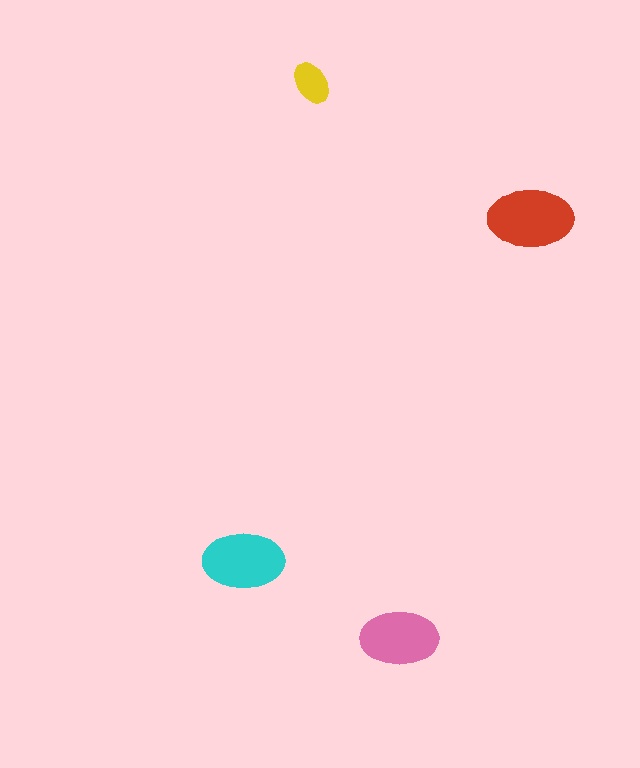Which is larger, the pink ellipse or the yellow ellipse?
The pink one.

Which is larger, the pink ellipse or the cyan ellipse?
The cyan one.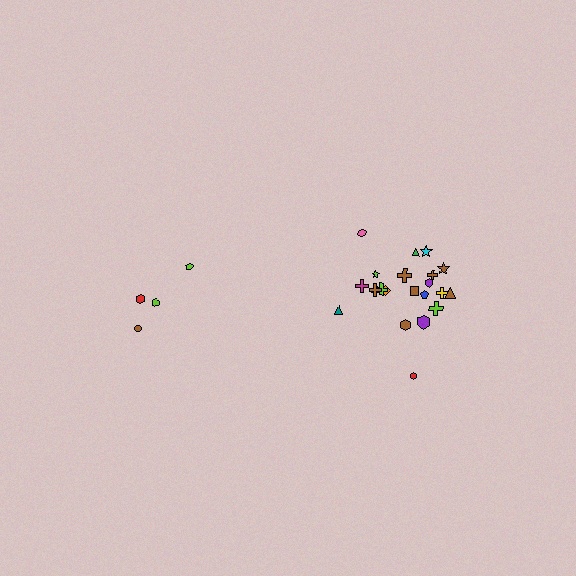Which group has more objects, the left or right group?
The right group.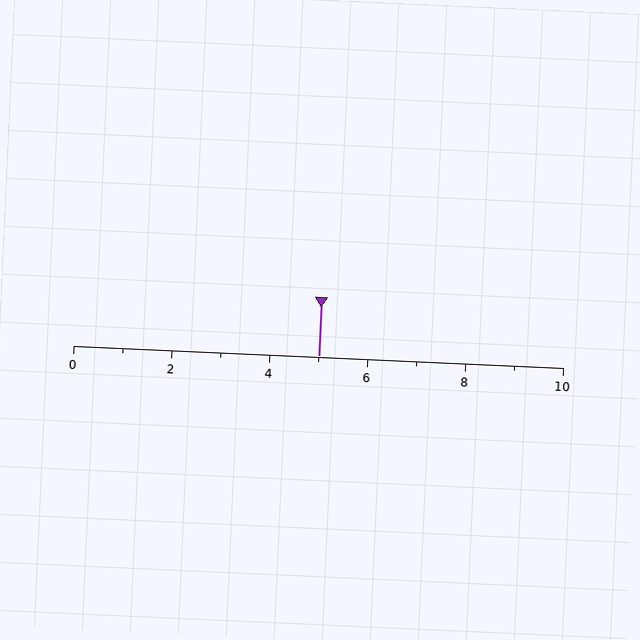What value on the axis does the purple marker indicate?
The marker indicates approximately 5.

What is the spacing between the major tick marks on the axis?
The major ticks are spaced 2 apart.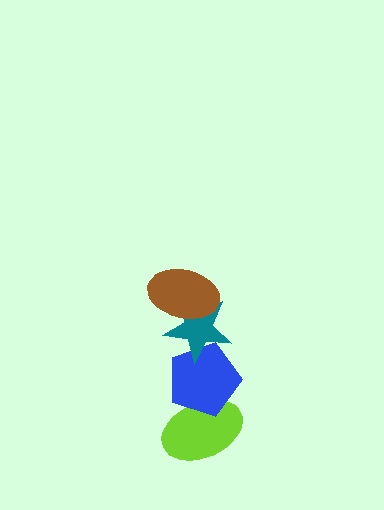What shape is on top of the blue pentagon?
The teal star is on top of the blue pentagon.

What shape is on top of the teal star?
The brown ellipse is on top of the teal star.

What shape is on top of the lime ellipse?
The blue pentagon is on top of the lime ellipse.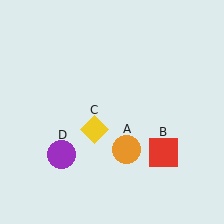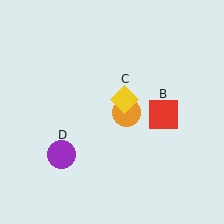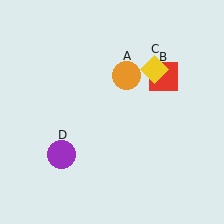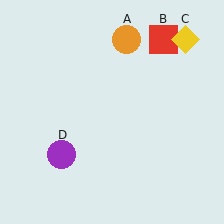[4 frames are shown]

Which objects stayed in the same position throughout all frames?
Purple circle (object D) remained stationary.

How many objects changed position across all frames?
3 objects changed position: orange circle (object A), red square (object B), yellow diamond (object C).